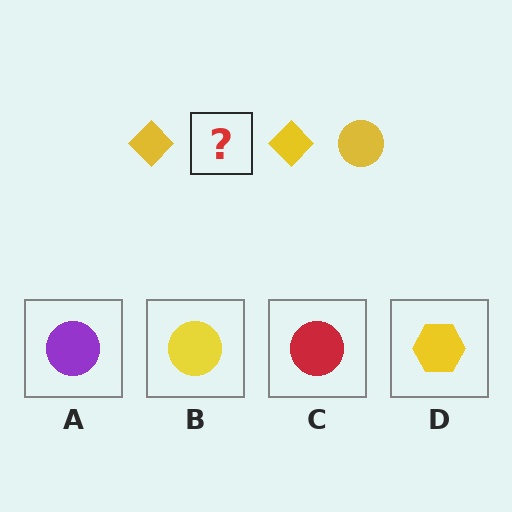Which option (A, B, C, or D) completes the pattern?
B.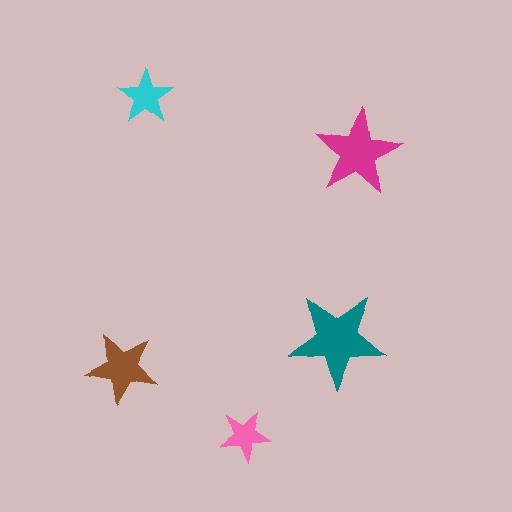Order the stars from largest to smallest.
the teal one, the magenta one, the brown one, the cyan one, the pink one.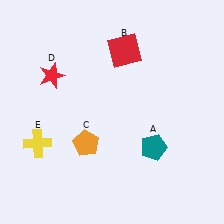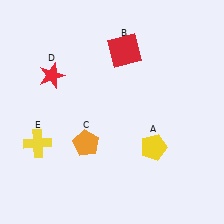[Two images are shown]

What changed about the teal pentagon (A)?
In Image 1, A is teal. In Image 2, it changed to yellow.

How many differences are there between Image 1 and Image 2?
There is 1 difference between the two images.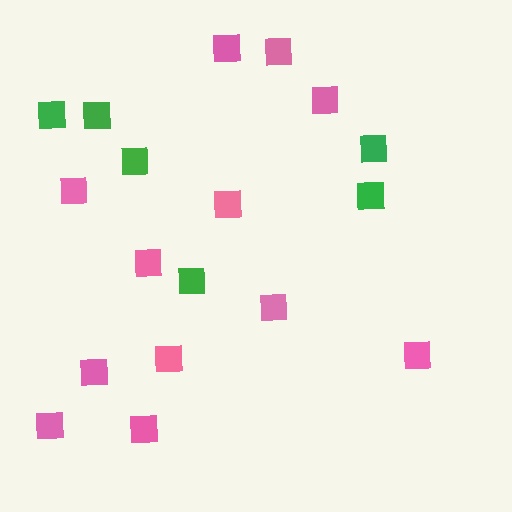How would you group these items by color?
There are 2 groups: one group of green squares (6) and one group of pink squares (12).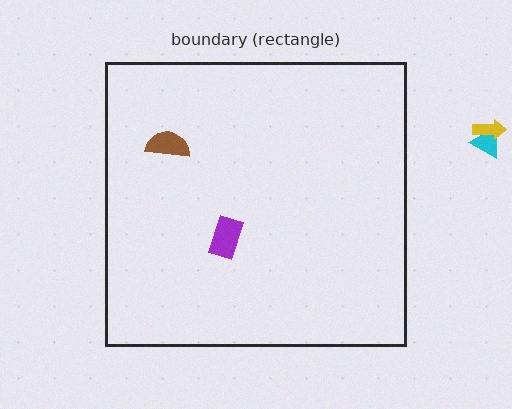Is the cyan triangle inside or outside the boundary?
Outside.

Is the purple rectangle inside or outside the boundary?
Inside.